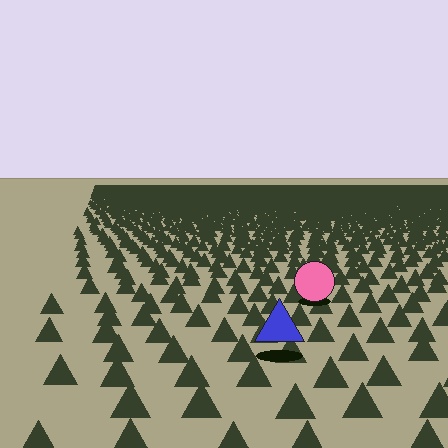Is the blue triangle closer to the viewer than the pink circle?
Yes. The blue triangle is closer — you can tell from the texture gradient: the ground texture is coarser near it.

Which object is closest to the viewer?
The blue triangle is closest. The texture marks near it are larger and more spread out.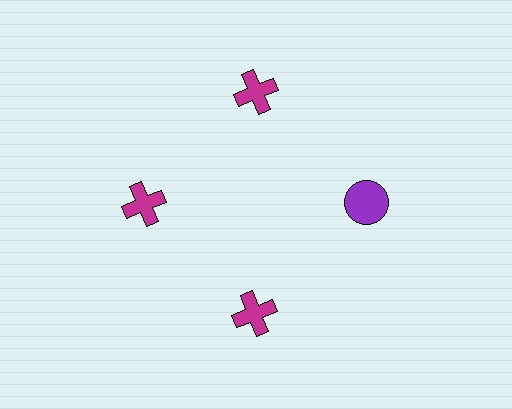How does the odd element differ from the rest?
It differs in both color (purple instead of magenta) and shape (circle instead of cross).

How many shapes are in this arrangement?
There are 4 shapes arranged in a ring pattern.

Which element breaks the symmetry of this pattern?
The purple circle at roughly the 3 o'clock position breaks the symmetry. All other shapes are magenta crosses.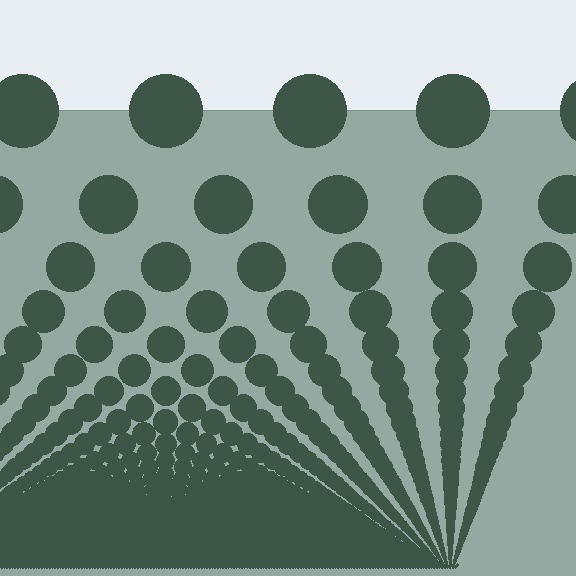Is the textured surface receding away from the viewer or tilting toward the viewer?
The surface appears to tilt toward the viewer. Texture elements get larger and sparser toward the top.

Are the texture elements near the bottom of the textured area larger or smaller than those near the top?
Smaller. The gradient is inverted — elements near the bottom are smaller and denser.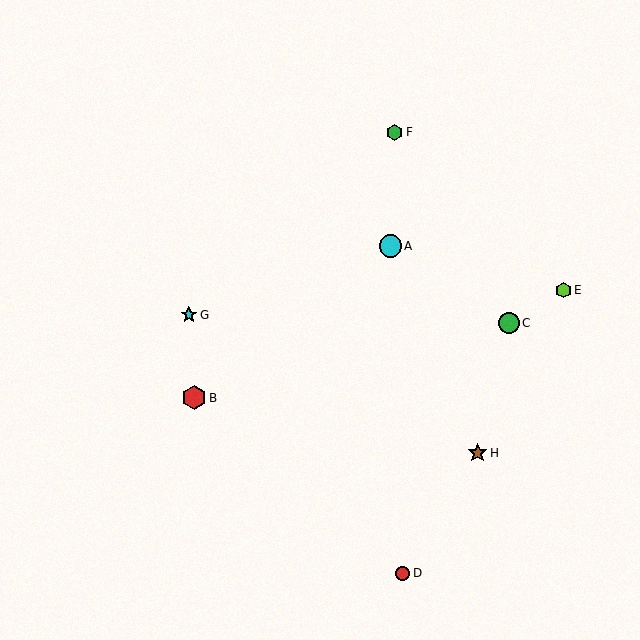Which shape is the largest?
The red hexagon (labeled B) is the largest.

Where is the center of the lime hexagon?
The center of the lime hexagon is at (563, 290).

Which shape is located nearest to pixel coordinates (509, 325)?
The green circle (labeled C) at (509, 324) is nearest to that location.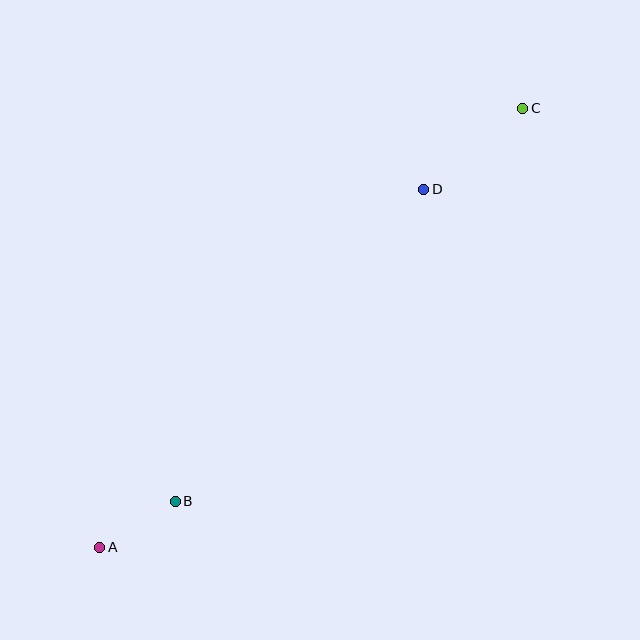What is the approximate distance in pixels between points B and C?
The distance between B and C is approximately 525 pixels.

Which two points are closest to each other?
Points A and B are closest to each other.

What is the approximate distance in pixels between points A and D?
The distance between A and D is approximately 483 pixels.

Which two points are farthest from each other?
Points A and C are farthest from each other.